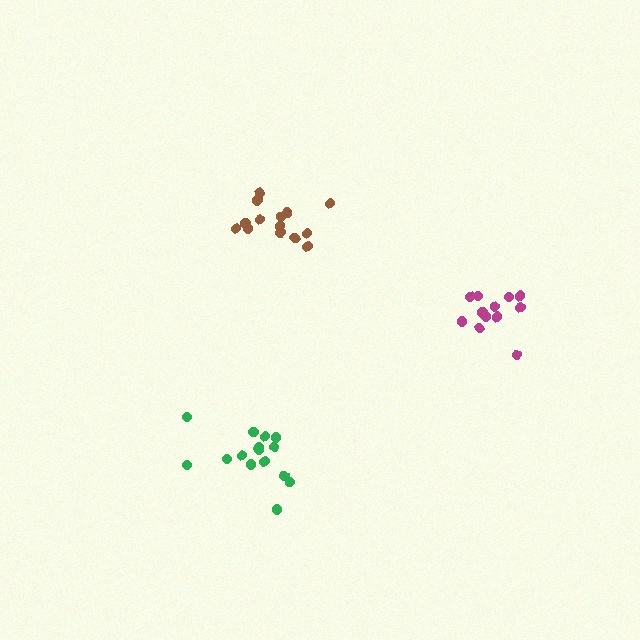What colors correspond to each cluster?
The clusters are colored: green, brown, magenta.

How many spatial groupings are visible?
There are 3 spatial groupings.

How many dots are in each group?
Group 1: 15 dots, Group 2: 14 dots, Group 3: 12 dots (41 total).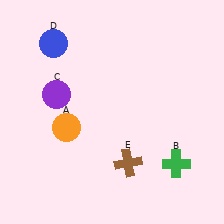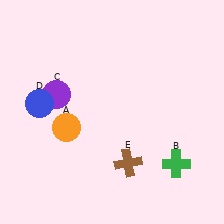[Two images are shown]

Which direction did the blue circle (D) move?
The blue circle (D) moved down.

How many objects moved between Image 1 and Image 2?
1 object moved between the two images.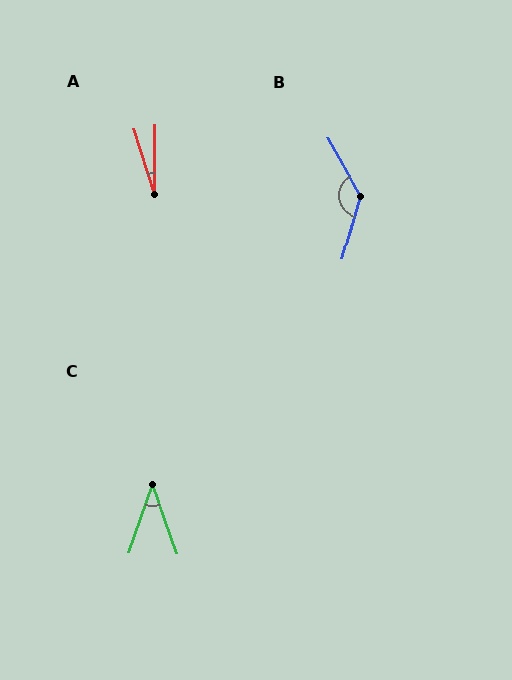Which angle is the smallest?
A, at approximately 18 degrees.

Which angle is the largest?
B, at approximately 135 degrees.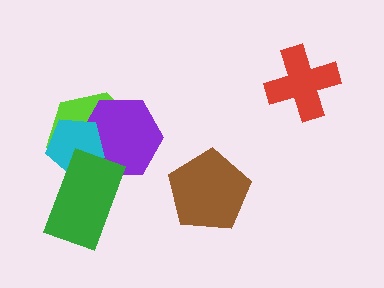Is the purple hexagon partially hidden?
Yes, it is partially covered by another shape.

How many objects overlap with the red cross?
0 objects overlap with the red cross.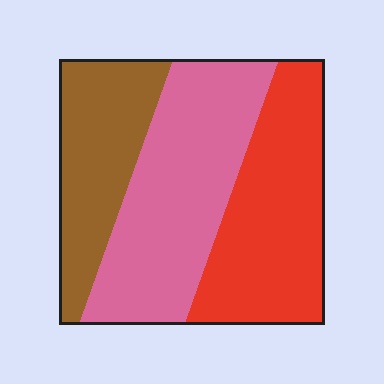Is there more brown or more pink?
Pink.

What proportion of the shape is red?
Red takes up about one third (1/3) of the shape.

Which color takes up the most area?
Pink, at roughly 40%.